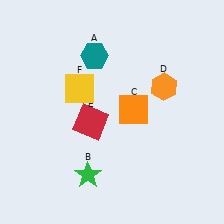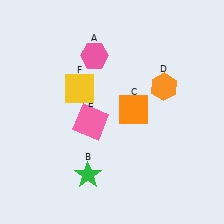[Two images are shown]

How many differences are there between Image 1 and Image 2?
There are 2 differences between the two images.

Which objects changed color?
A changed from teal to pink. E changed from red to pink.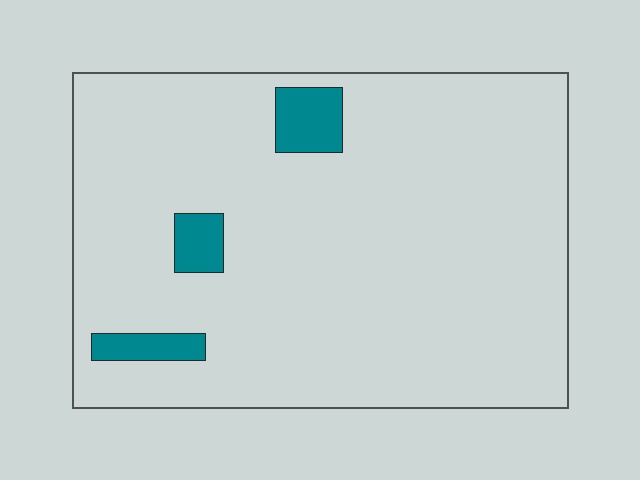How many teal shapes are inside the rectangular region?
3.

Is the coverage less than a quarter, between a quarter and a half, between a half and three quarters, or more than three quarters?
Less than a quarter.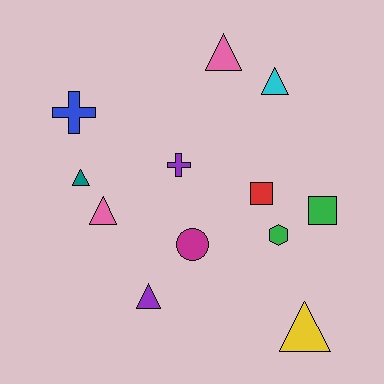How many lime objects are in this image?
There are no lime objects.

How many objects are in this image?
There are 12 objects.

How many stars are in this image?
There are no stars.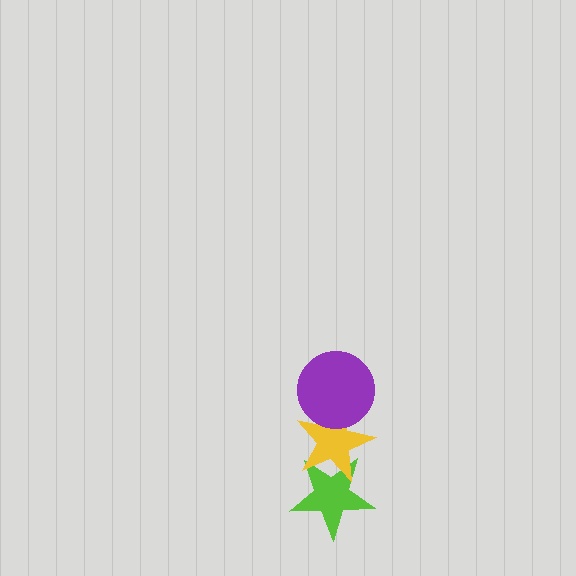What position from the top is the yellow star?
The yellow star is 2nd from the top.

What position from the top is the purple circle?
The purple circle is 1st from the top.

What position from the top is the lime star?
The lime star is 3rd from the top.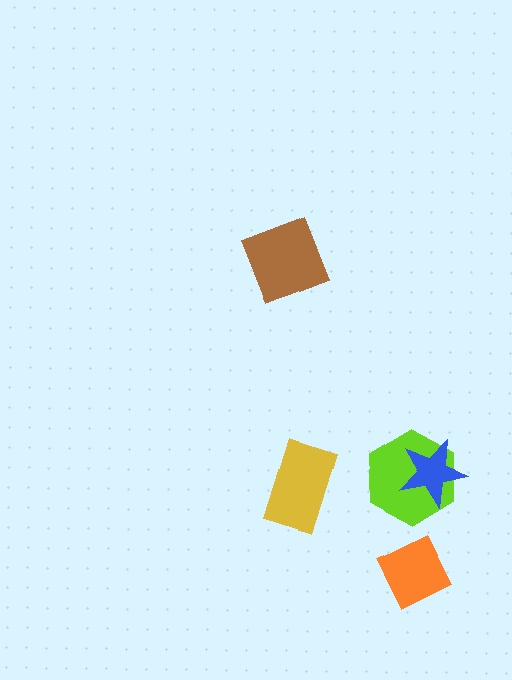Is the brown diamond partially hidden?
No, no other shape covers it.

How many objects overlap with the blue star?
1 object overlaps with the blue star.